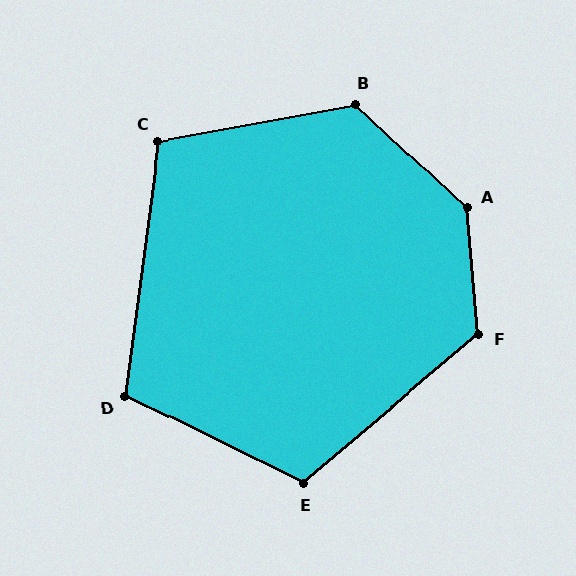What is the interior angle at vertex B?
Approximately 126 degrees (obtuse).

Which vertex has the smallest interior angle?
C, at approximately 108 degrees.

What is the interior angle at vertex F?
Approximately 125 degrees (obtuse).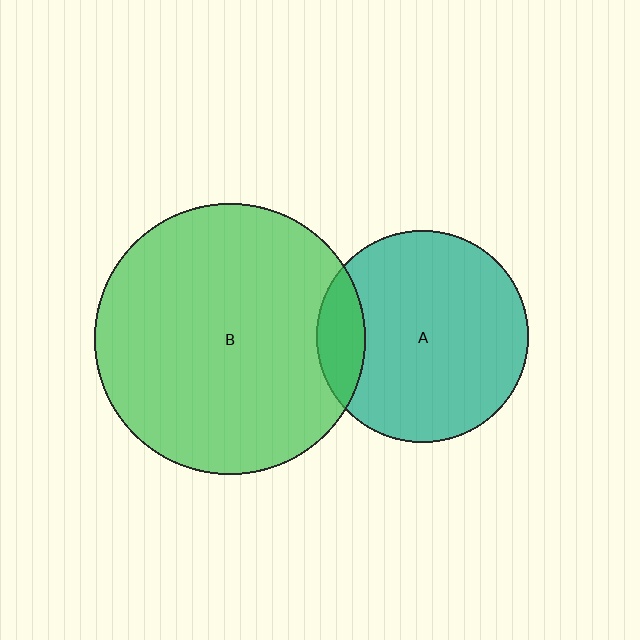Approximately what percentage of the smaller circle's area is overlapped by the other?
Approximately 15%.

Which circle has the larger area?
Circle B (green).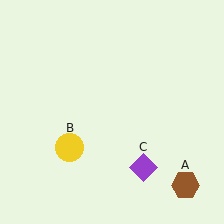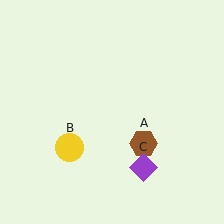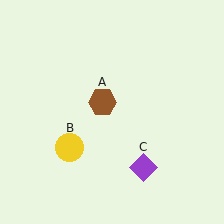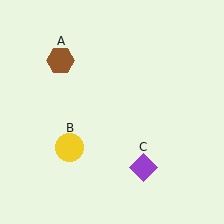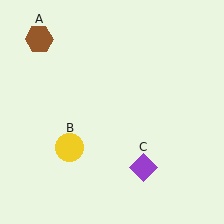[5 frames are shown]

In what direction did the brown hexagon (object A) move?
The brown hexagon (object A) moved up and to the left.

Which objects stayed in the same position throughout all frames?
Yellow circle (object B) and purple diamond (object C) remained stationary.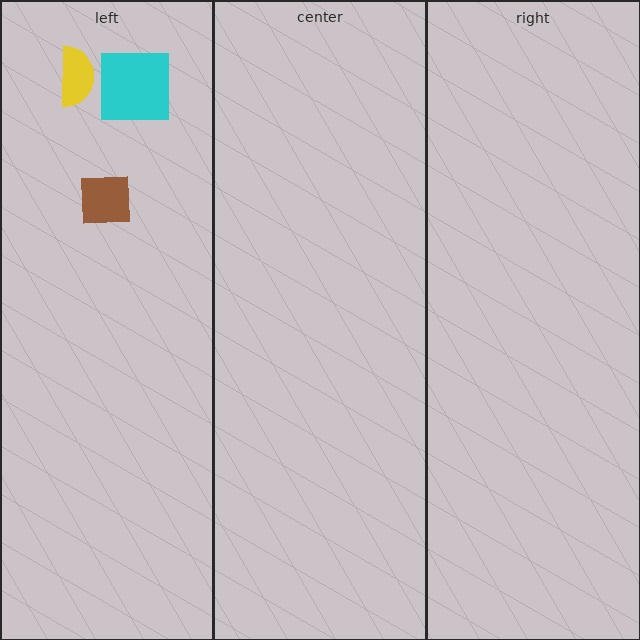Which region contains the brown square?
The left region.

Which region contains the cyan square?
The left region.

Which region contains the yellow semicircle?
The left region.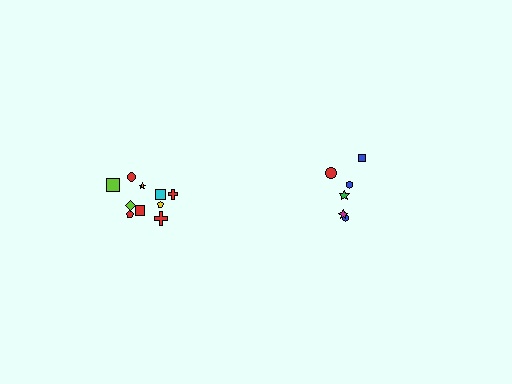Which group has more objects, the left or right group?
The left group.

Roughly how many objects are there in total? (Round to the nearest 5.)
Roughly 15 objects in total.